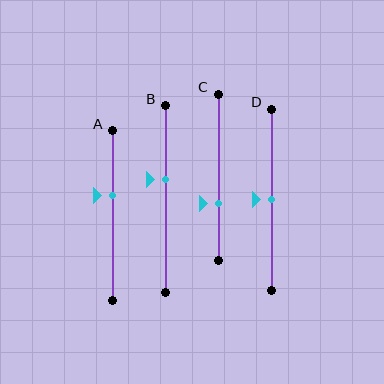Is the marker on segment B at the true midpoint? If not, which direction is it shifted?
No, the marker on segment B is shifted upward by about 10% of the segment length.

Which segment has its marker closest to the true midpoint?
Segment D has its marker closest to the true midpoint.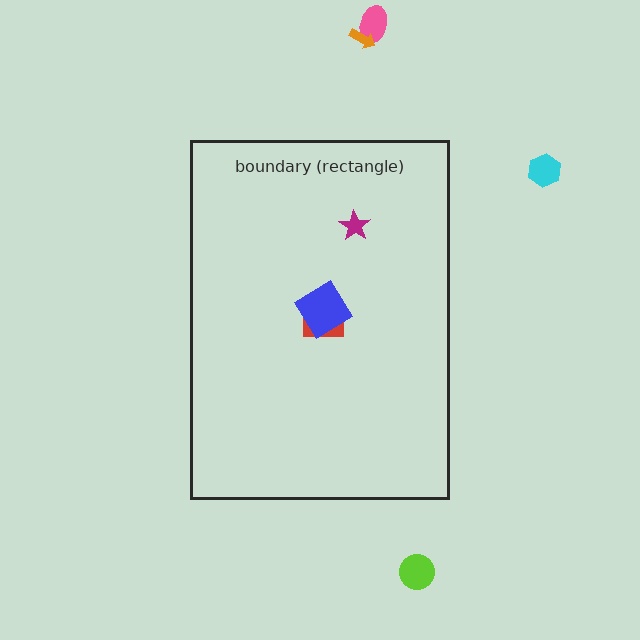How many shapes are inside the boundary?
3 inside, 4 outside.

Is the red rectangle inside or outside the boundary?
Inside.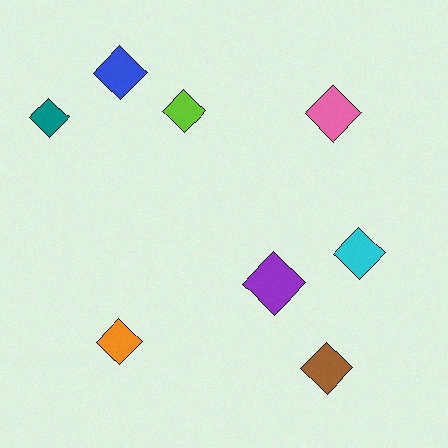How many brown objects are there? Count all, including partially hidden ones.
There is 1 brown object.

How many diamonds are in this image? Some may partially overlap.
There are 8 diamonds.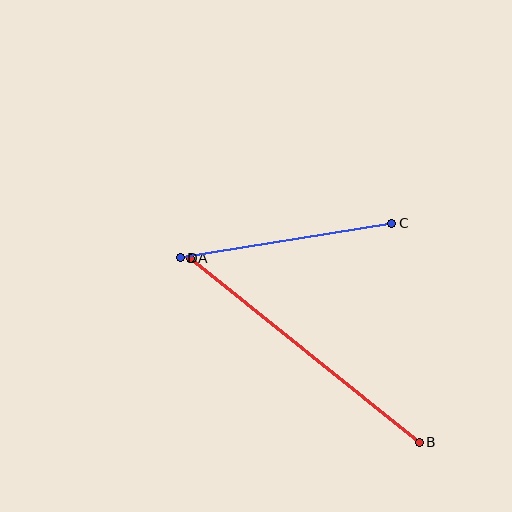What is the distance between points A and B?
The distance is approximately 293 pixels.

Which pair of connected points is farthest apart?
Points A and B are farthest apart.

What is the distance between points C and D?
The distance is approximately 214 pixels.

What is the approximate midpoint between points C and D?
The midpoint is at approximately (286, 240) pixels.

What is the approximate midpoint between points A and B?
The midpoint is at approximately (305, 350) pixels.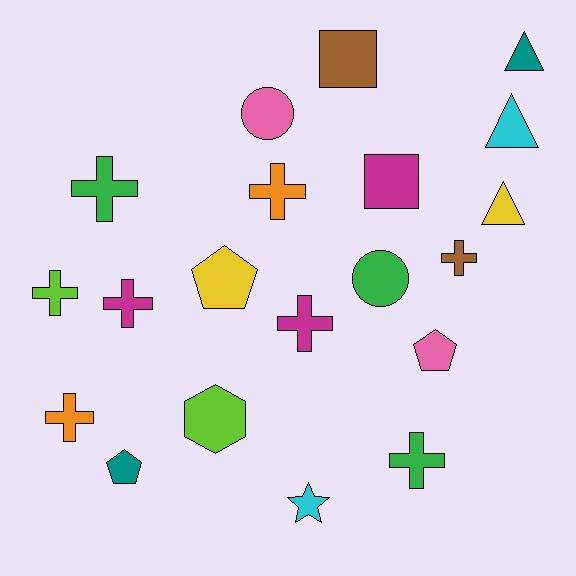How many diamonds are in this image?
There are no diamonds.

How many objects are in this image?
There are 20 objects.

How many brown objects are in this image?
There are 2 brown objects.